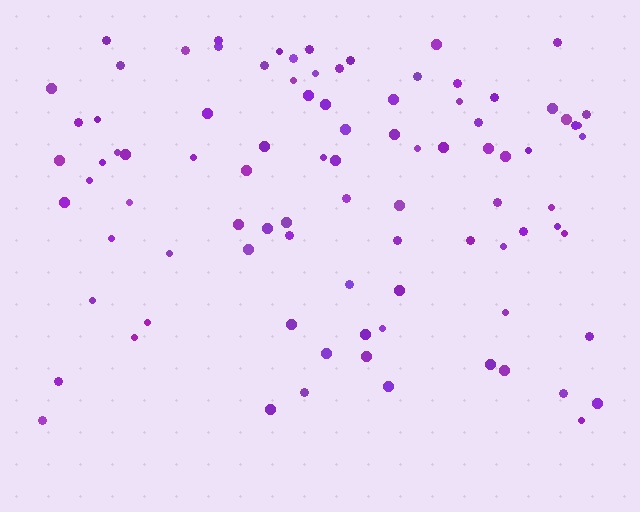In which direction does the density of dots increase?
From bottom to top, with the top side densest.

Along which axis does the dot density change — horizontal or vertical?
Vertical.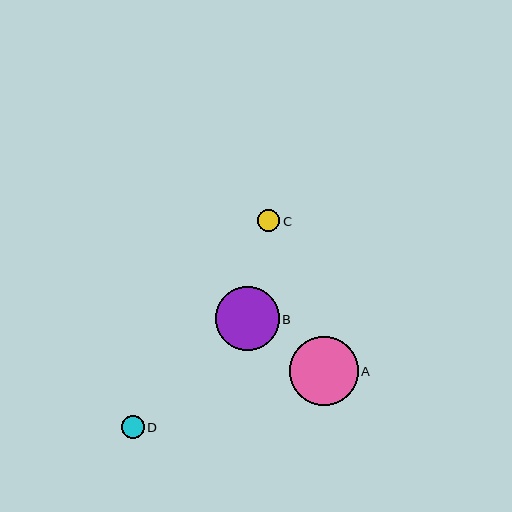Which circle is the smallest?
Circle C is the smallest with a size of approximately 22 pixels.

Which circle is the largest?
Circle A is the largest with a size of approximately 69 pixels.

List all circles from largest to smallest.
From largest to smallest: A, B, D, C.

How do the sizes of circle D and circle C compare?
Circle D and circle C are approximately the same size.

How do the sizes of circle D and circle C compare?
Circle D and circle C are approximately the same size.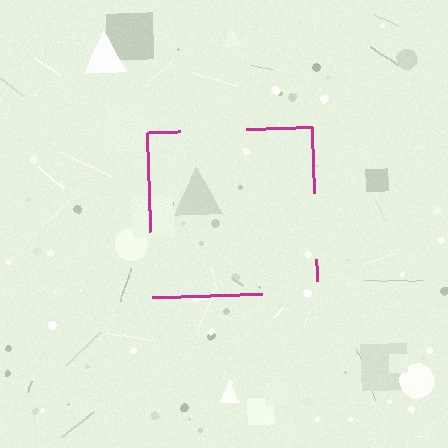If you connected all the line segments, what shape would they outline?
They would outline a square.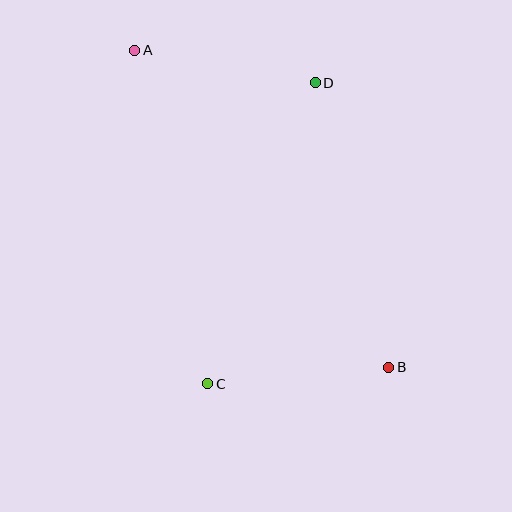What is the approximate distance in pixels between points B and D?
The distance between B and D is approximately 294 pixels.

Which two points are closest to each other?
Points B and C are closest to each other.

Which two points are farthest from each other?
Points A and B are farthest from each other.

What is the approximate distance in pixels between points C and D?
The distance between C and D is approximately 320 pixels.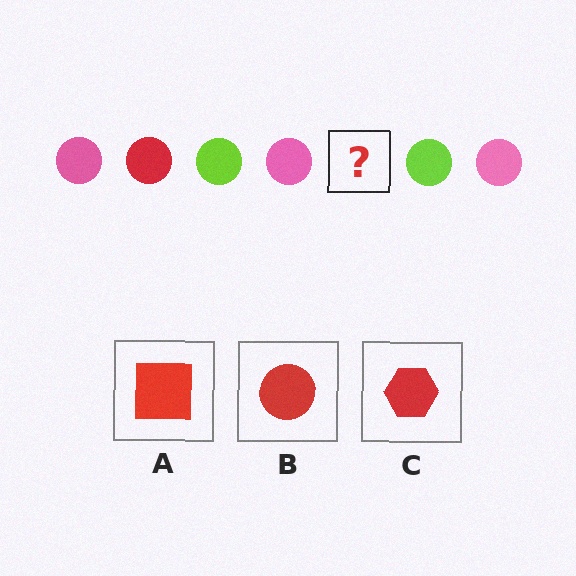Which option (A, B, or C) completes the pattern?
B.